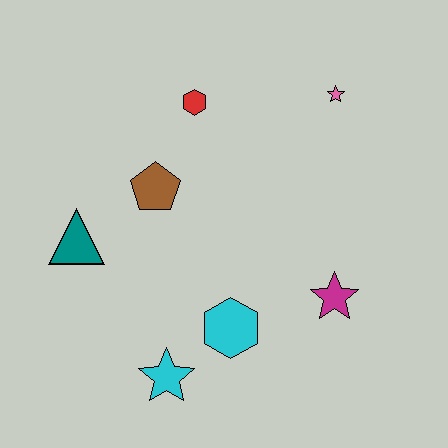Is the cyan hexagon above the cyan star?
Yes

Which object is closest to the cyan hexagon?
The cyan star is closest to the cyan hexagon.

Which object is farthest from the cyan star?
The pink star is farthest from the cyan star.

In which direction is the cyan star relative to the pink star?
The cyan star is below the pink star.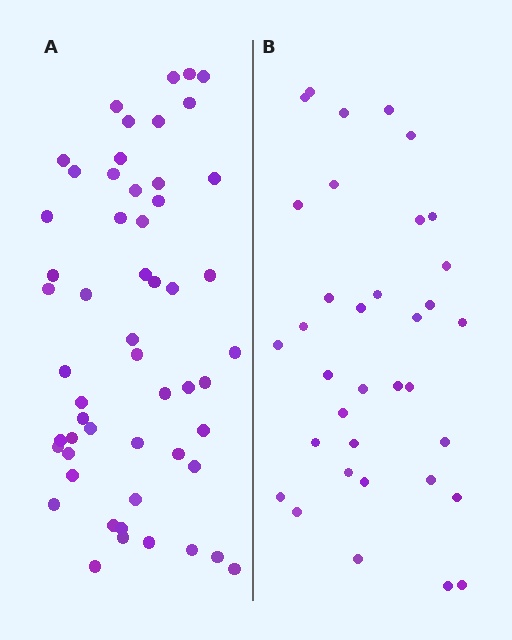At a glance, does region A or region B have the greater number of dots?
Region A (the left region) has more dots.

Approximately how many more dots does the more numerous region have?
Region A has approximately 20 more dots than region B.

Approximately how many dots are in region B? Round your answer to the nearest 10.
About 40 dots. (The exact count is 35, which rounds to 40.)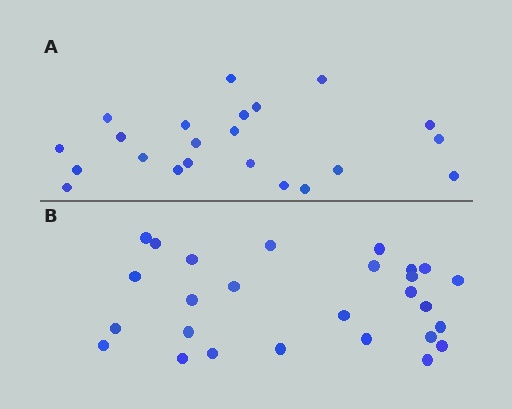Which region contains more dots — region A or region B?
Region B (the bottom region) has more dots.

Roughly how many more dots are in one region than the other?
Region B has about 5 more dots than region A.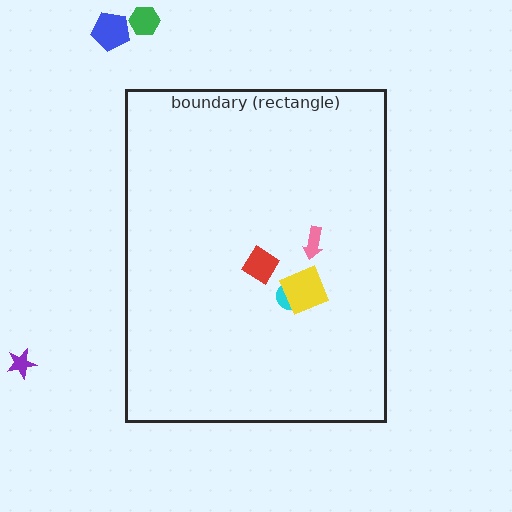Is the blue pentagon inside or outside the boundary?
Outside.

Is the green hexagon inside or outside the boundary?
Outside.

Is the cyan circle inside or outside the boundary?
Inside.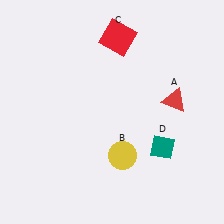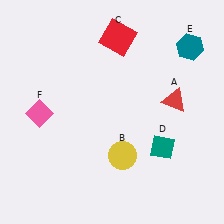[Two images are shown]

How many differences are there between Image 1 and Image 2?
There are 2 differences between the two images.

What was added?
A teal hexagon (E), a pink diamond (F) were added in Image 2.